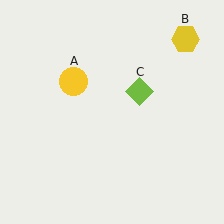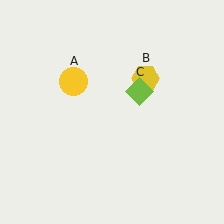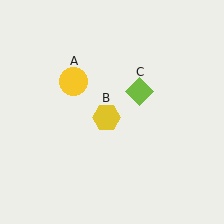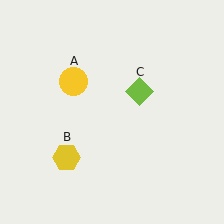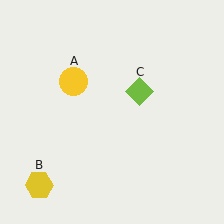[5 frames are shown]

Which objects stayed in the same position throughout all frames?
Yellow circle (object A) and lime diamond (object C) remained stationary.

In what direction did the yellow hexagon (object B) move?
The yellow hexagon (object B) moved down and to the left.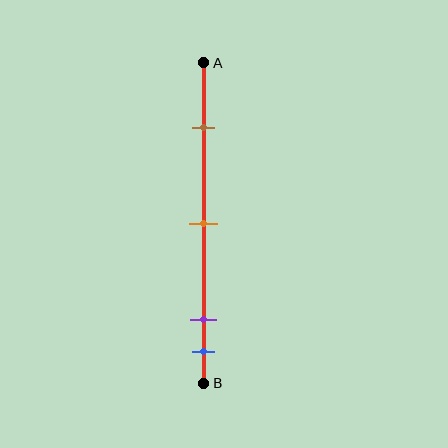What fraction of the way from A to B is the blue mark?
The blue mark is approximately 90% (0.9) of the way from A to B.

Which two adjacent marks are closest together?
The purple and blue marks are the closest adjacent pair.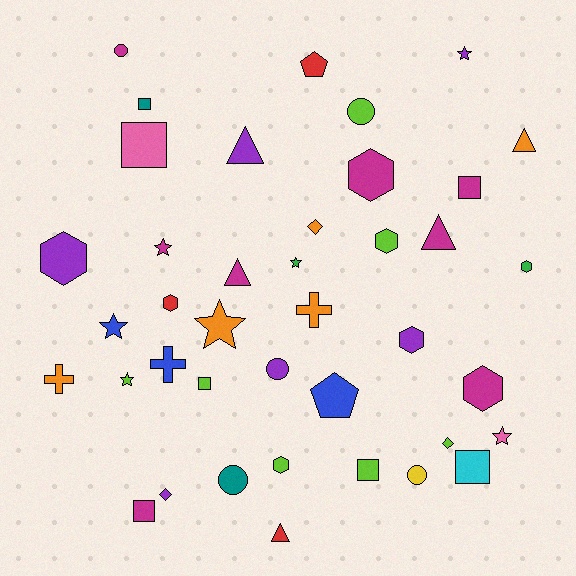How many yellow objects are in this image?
There is 1 yellow object.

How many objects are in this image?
There are 40 objects.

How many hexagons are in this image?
There are 8 hexagons.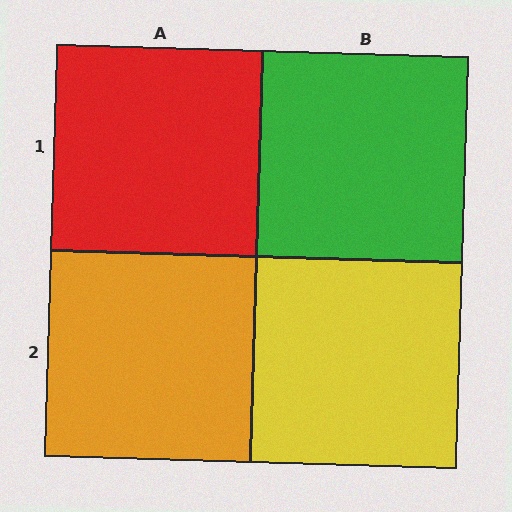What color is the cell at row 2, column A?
Orange.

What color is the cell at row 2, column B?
Yellow.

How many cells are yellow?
1 cell is yellow.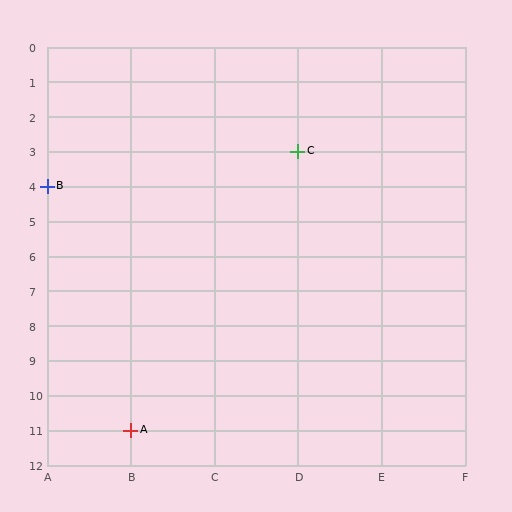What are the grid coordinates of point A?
Point A is at grid coordinates (B, 11).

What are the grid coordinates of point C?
Point C is at grid coordinates (D, 3).